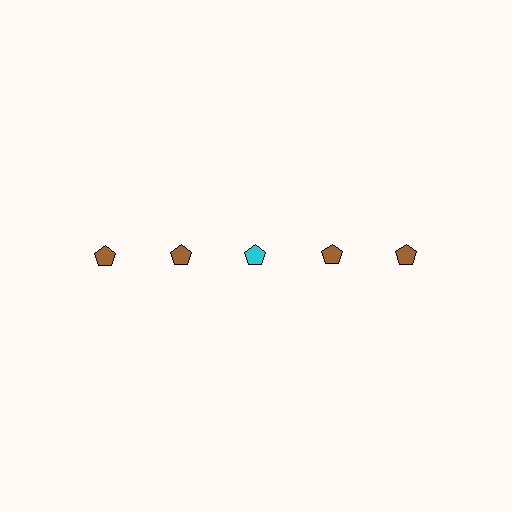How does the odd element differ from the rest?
It has a different color: cyan instead of brown.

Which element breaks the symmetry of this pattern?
The cyan pentagon in the top row, center column breaks the symmetry. All other shapes are brown pentagons.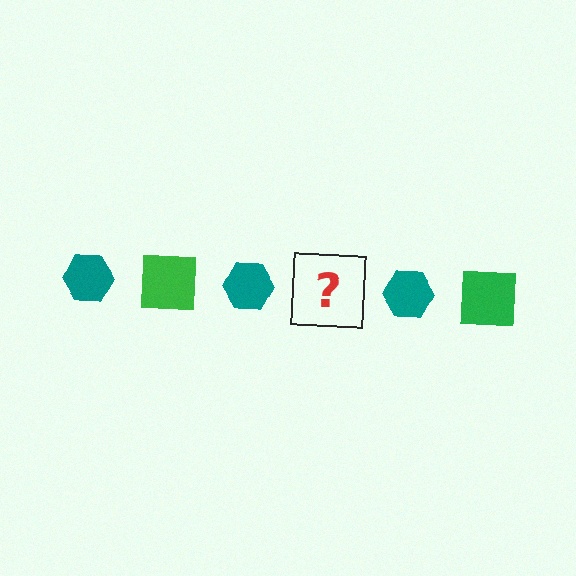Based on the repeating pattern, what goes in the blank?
The blank should be a green square.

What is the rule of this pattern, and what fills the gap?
The rule is that the pattern alternates between teal hexagon and green square. The gap should be filled with a green square.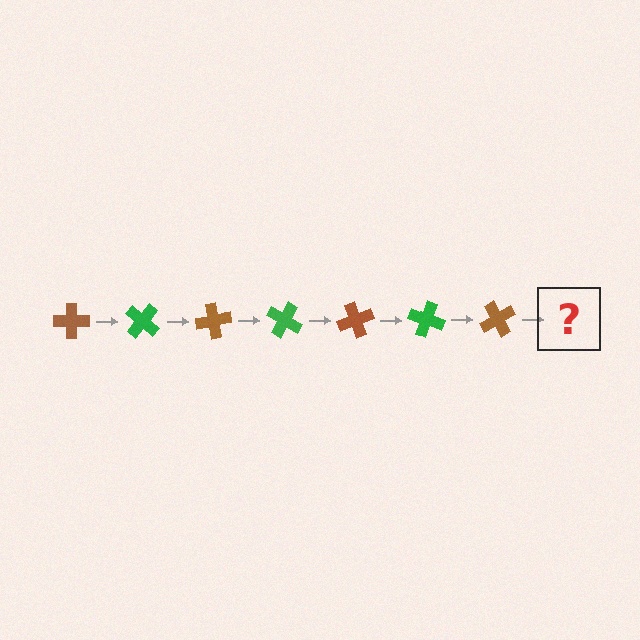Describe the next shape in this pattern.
It should be a green cross, rotated 280 degrees from the start.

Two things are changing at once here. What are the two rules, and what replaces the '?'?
The two rules are that it rotates 40 degrees each step and the color cycles through brown and green. The '?' should be a green cross, rotated 280 degrees from the start.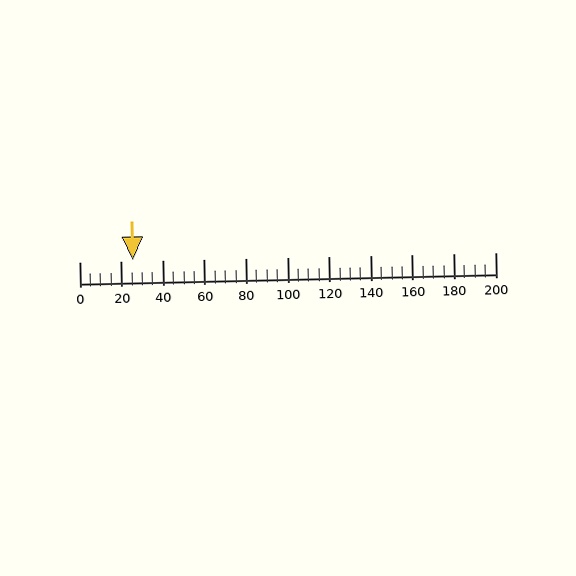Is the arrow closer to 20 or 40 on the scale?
The arrow is closer to 20.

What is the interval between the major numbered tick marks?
The major tick marks are spaced 20 units apart.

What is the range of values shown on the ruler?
The ruler shows values from 0 to 200.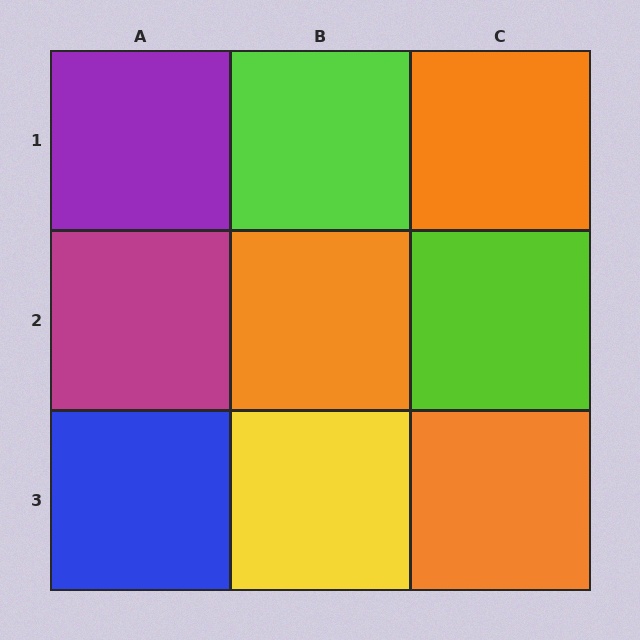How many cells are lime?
2 cells are lime.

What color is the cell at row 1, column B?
Lime.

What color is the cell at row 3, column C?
Orange.